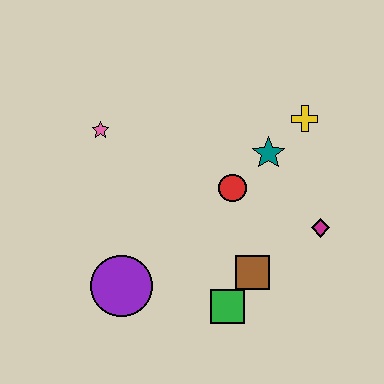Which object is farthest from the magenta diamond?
The pink star is farthest from the magenta diamond.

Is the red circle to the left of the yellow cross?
Yes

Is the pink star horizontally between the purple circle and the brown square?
No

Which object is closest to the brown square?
The green square is closest to the brown square.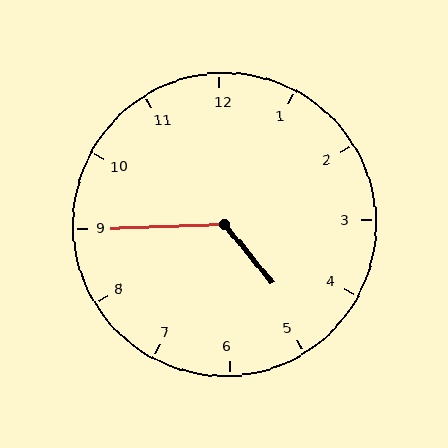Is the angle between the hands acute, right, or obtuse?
It is obtuse.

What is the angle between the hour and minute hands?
Approximately 128 degrees.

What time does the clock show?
4:45.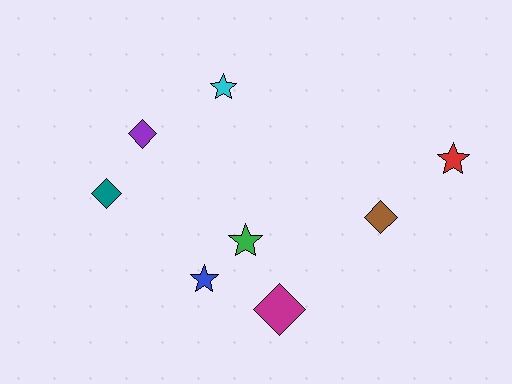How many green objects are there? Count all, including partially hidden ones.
There is 1 green object.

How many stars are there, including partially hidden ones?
There are 4 stars.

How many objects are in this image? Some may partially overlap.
There are 8 objects.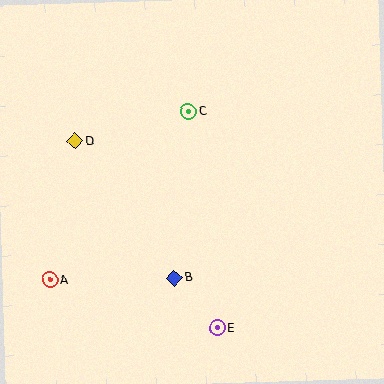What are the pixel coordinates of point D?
Point D is at (75, 141).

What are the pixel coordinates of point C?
Point C is at (189, 111).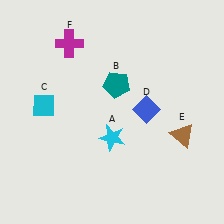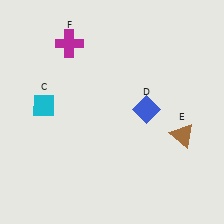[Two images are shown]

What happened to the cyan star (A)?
The cyan star (A) was removed in Image 2. It was in the bottom-right area of Image 1.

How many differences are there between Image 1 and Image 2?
There are 2 differences between the two images.